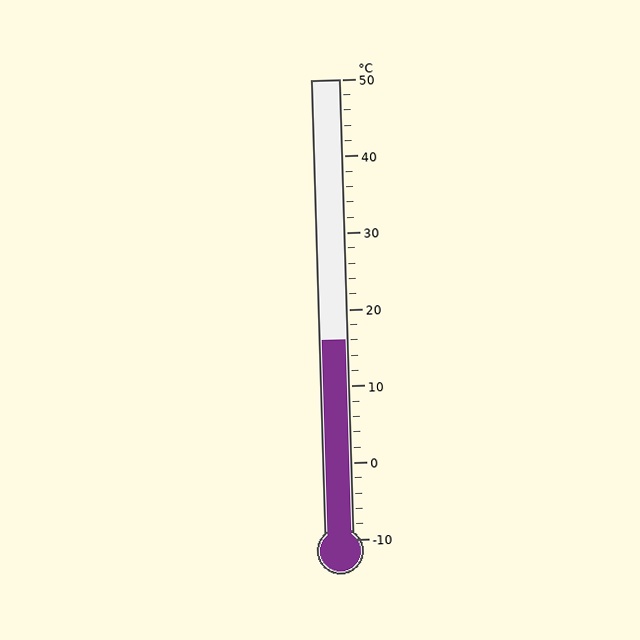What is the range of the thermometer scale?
The thermometer scale ranges from -10°C to 50°C.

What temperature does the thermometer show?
The thermometer shows approximately 16°C.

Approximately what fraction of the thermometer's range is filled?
The thermometer is filled to approximately 45% of its range.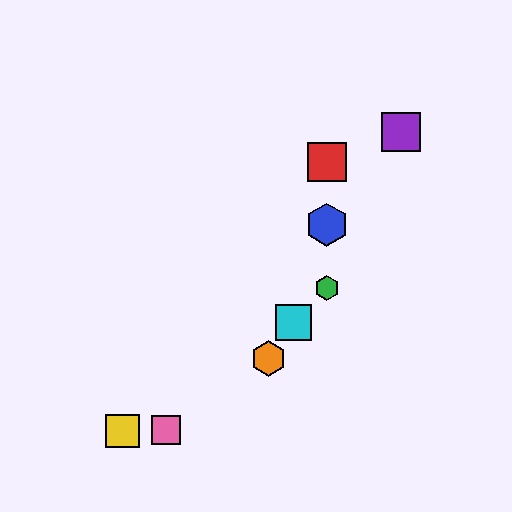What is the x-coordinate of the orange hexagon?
The orange hexagon is at x≈269.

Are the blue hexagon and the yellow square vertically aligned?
No, the blue hexagon is at x≈327 and the yellow square is at x≈123.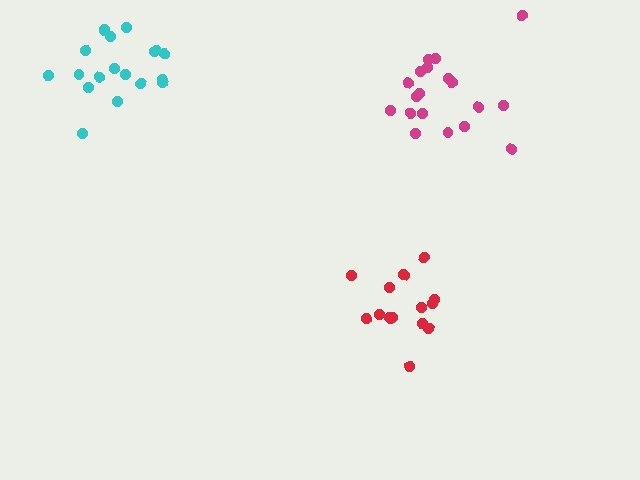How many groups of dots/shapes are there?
There are 3 groups.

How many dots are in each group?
Group 1: 19 dots, Group 2: 16 dots, Group 3: 19 dots (54 total).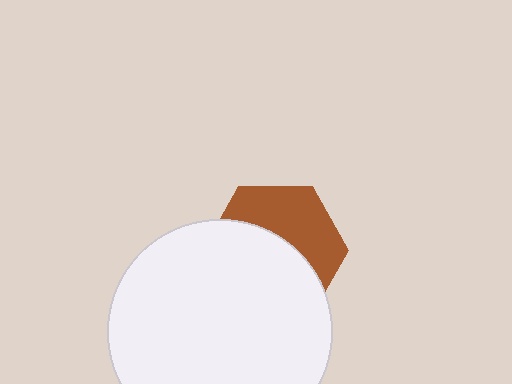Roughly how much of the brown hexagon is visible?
A small part of it is visible (roughly 44%).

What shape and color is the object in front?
The object in front is a white circle.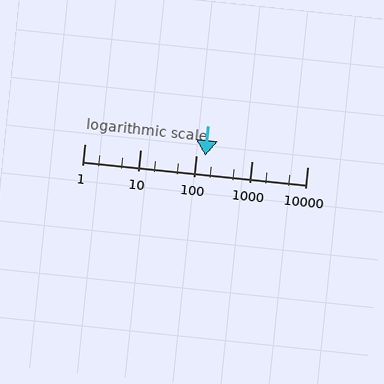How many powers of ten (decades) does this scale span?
The scale spans 4 decades, from 1 to 10000.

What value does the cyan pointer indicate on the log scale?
The pointer indicates approximately 150.